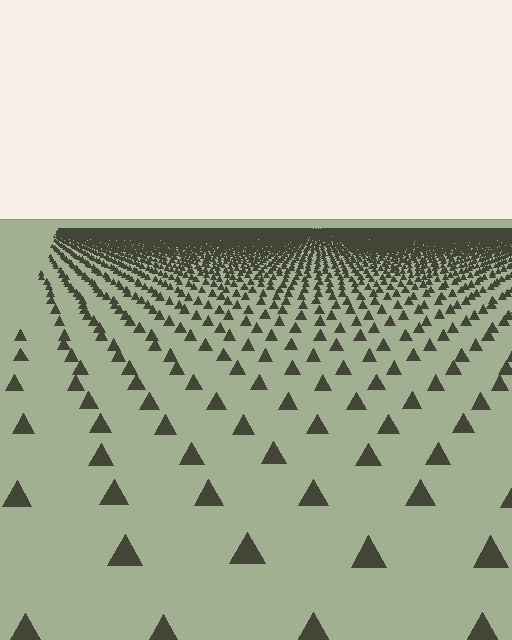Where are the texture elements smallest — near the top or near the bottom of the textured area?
Near the top.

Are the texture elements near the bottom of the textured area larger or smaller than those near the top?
Larger. Near the bottom, elements are closer to the viewer and appear at a bigger on-screen size.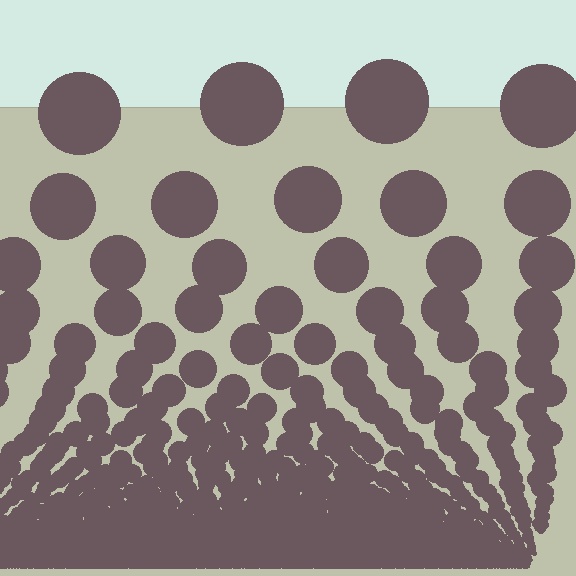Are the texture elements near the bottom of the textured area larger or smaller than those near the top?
Smaller. The gradient is inverted — elements near the bottom are smaller and denser.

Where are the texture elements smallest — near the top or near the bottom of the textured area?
Near the bottom.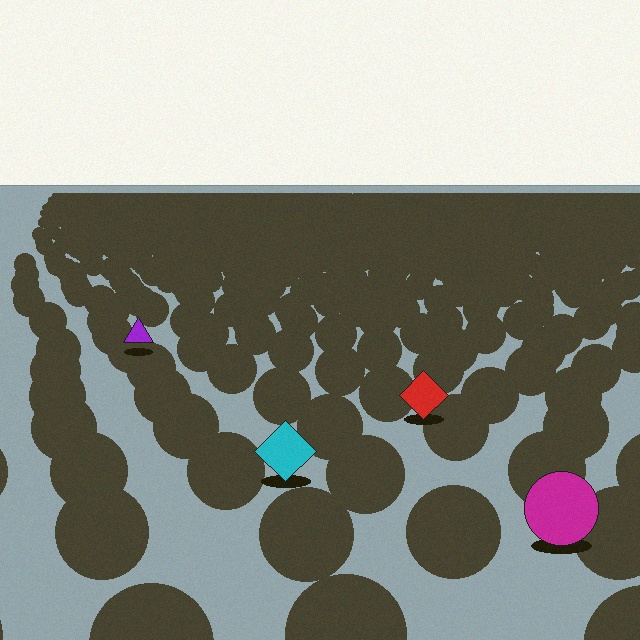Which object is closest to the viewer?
The magenta circle is closest. The texture marks near it are larger and more spread out.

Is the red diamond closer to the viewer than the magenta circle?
No. The magenta circle is closer — you can tell from the texture gradient: the ground texture is coarser near it.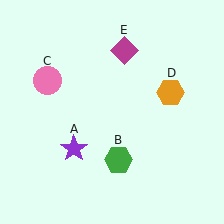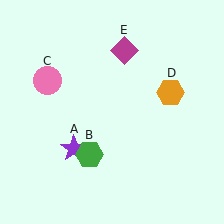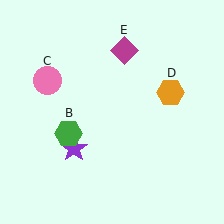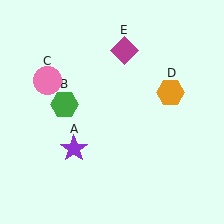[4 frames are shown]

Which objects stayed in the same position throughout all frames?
Purple star (object A) and pink circle (object C) and orange hexagon (object D) and magenta diamond (object E) remained stationary.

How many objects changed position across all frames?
1 object changed position: green hexagon (object B).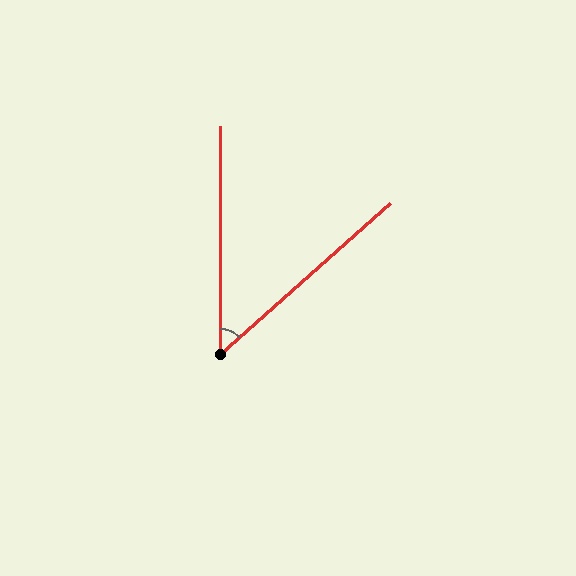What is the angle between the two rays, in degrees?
Approximately 48 degrees.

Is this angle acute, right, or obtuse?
It is acute.